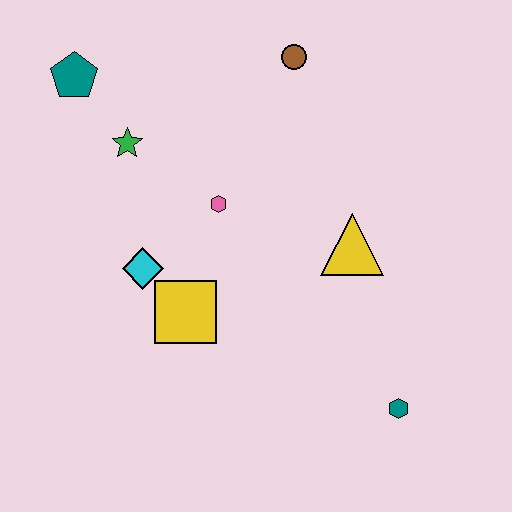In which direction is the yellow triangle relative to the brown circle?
The yellow triangle is below the brown circle.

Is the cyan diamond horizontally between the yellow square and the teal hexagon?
No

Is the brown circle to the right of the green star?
Yes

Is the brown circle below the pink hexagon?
No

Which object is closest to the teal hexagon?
The yellow triangle is closest to the teal hexagon.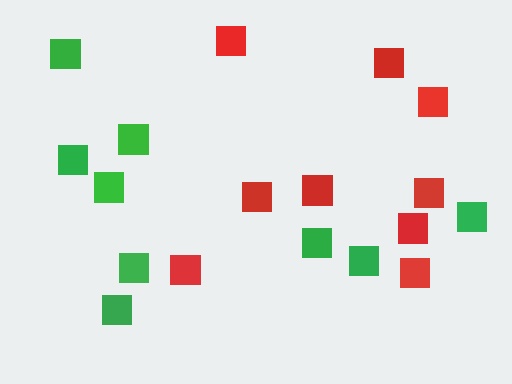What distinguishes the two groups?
There are 2 groups: one group of green squares (9) and one group of red squares (9).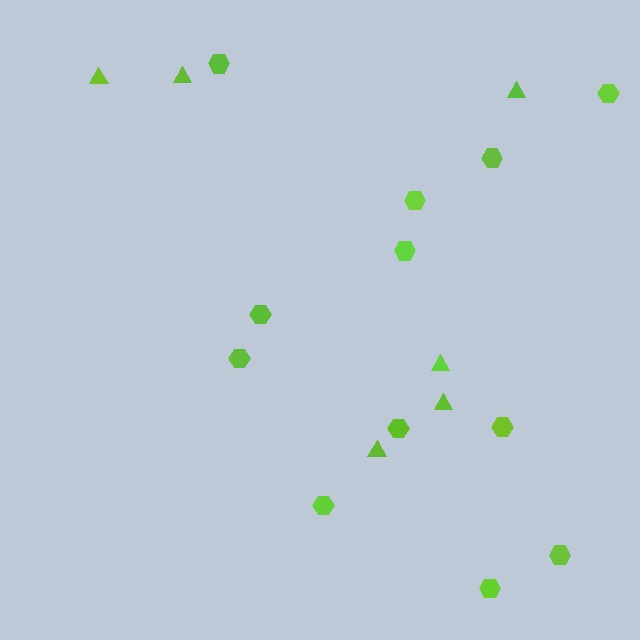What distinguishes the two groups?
There are 2 groups: one group of hexagons (12) and one group of triangles (6).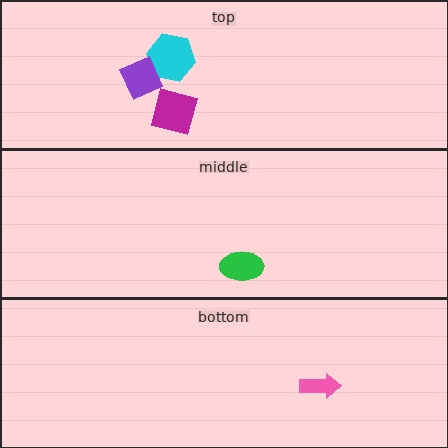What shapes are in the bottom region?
The pink arrow.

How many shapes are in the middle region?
1.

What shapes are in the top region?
The cyan hexagon, the purple diamond, the magenta square.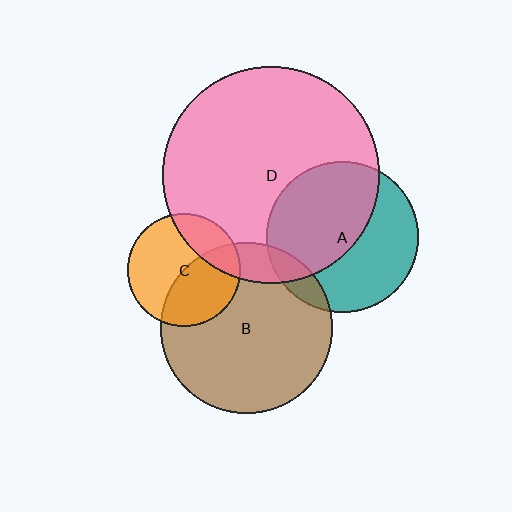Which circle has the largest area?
Circle D (pink).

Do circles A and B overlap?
Yes.